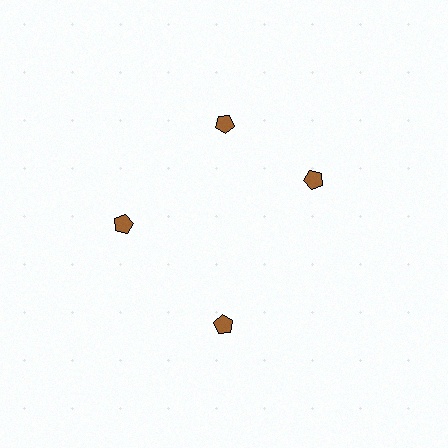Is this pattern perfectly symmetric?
No. The 4 brown pentagons are arranged in a ring, but one element near the 3 o'clock position is rotated out of alignment along the ring, breaking the 4-fold rotational symmetry.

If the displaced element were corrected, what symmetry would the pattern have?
It would have 4-fold rotational symmetry — the pattern would map onto itself every 90 degrees.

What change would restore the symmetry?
The symmetry would be restored by rotating it back into even spacing with its neighbors so that all 4 pentagons sit at equal angles and equal distance from the center.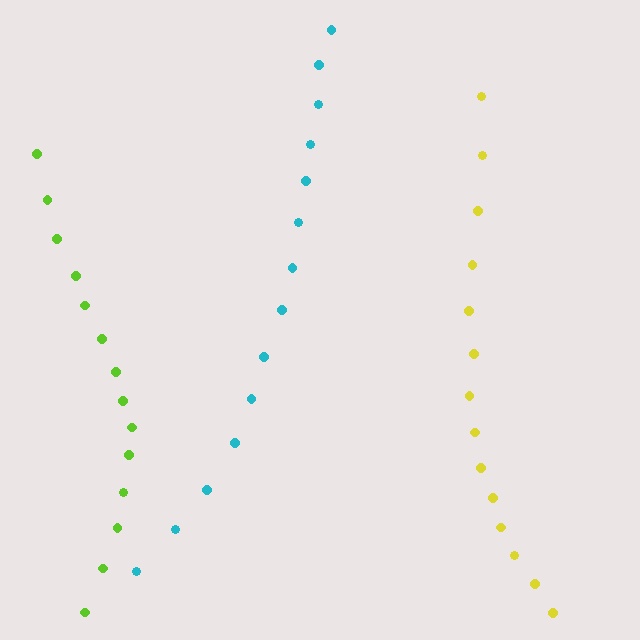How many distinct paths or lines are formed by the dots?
There are 3 distinct paths.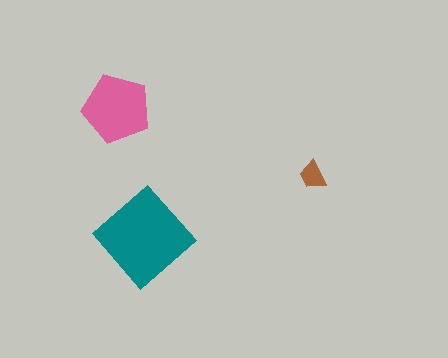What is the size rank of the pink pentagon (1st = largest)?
2nd.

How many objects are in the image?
There are 3 objects in the image.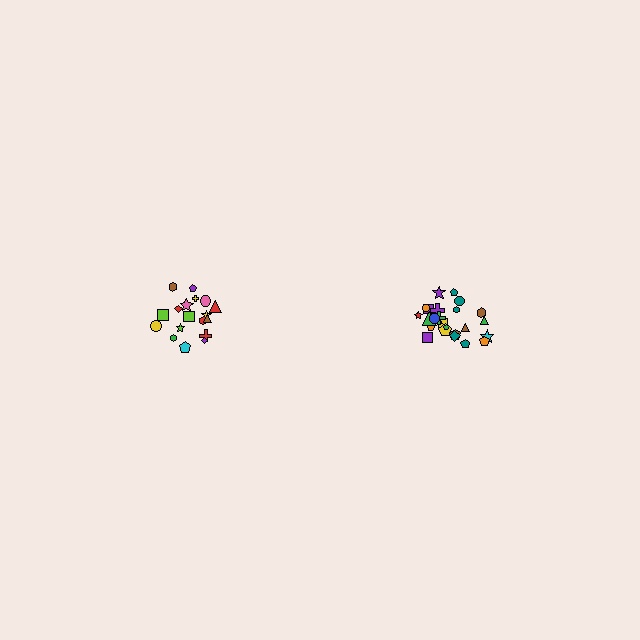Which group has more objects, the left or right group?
The right group.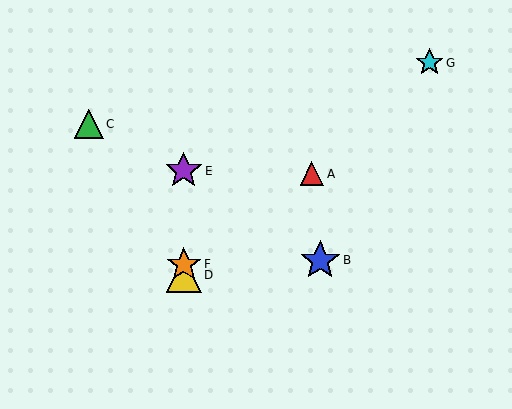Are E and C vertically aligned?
No, E is at x≈184 and C is at x≈89.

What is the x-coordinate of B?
Object B is at x≈320.